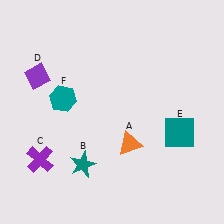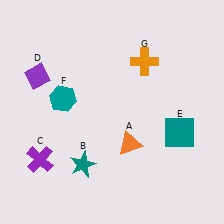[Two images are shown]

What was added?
An orange cross (G) was added in Image 2.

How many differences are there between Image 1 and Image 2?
There is 1 difference between the two images.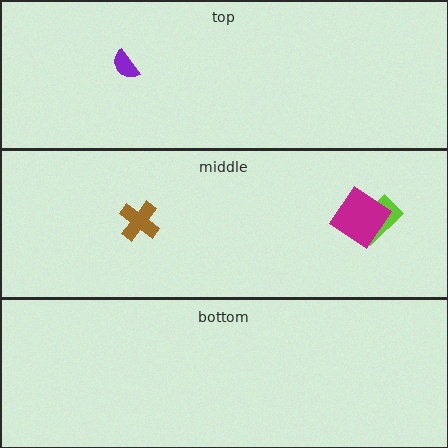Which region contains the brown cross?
The middle region.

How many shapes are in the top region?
1.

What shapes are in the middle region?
The lime rectangle, the brown cross, the magenta diamond.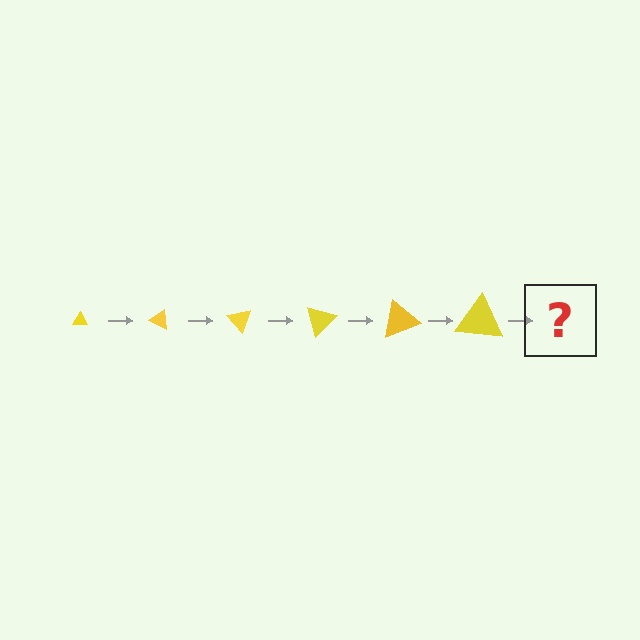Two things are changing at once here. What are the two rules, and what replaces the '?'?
The two rules are that the triangle grows larger each step and it rotates 25 degrees each step. The '?' should be a triangle, larger than the previous one and rotated 150 degrees from the start.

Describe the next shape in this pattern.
It should be a triangle, larger than the previous one and rotated 150 degrees from the start.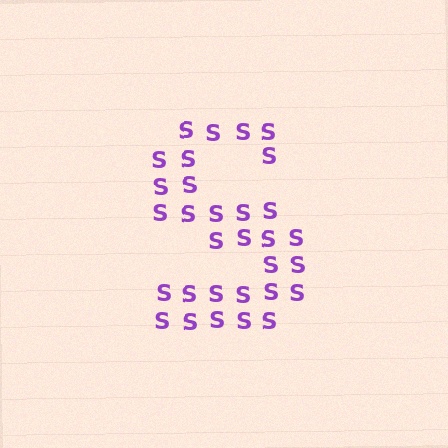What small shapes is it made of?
It is made of small letter S's.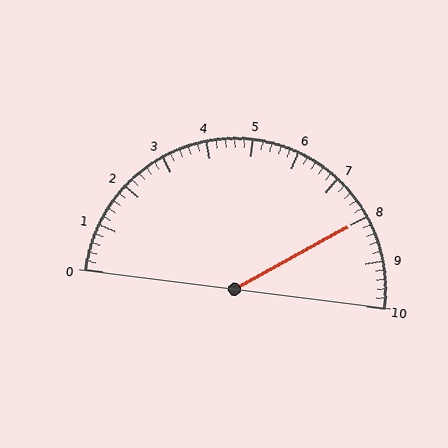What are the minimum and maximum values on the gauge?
The gauge ranges from 0 to 10.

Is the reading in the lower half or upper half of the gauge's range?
The reading is in the upper half of the range (0 to 10).